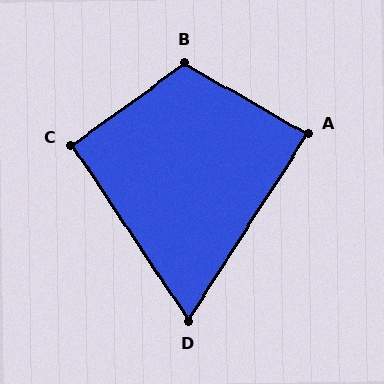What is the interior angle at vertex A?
Approximately 88 degrees (approximately right).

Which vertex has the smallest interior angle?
D, at approximately 66 degrees.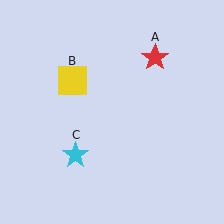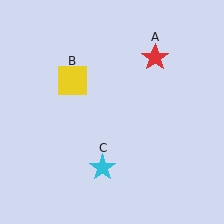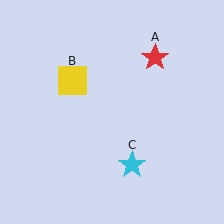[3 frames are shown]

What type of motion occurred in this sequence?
The cyan star (object C) rotated counterclockwise around the center of the scene.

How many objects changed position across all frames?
1 object changed position: cyan star (object C).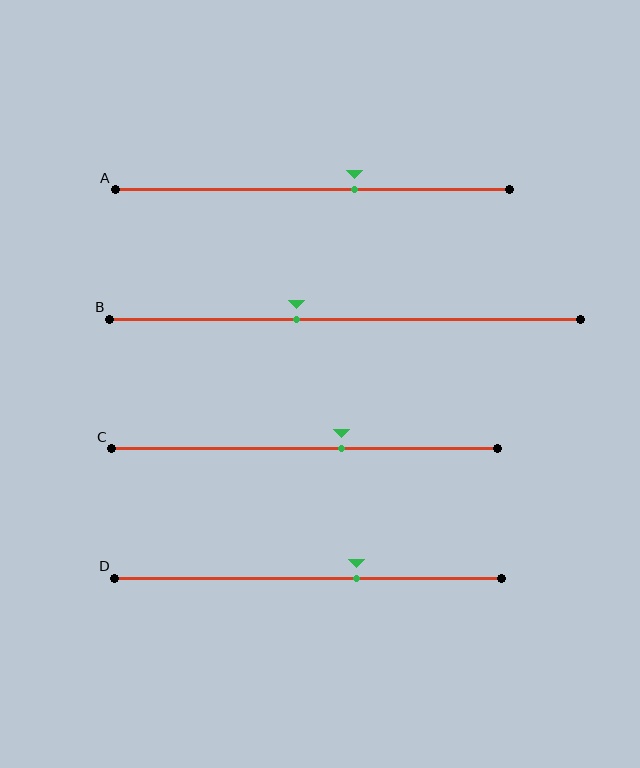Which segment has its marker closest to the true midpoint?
Segment C has its marker closest to the true midpoint.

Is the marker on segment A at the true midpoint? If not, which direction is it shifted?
No, the marker on segment A is shifted to the right by about 11% of the segment length.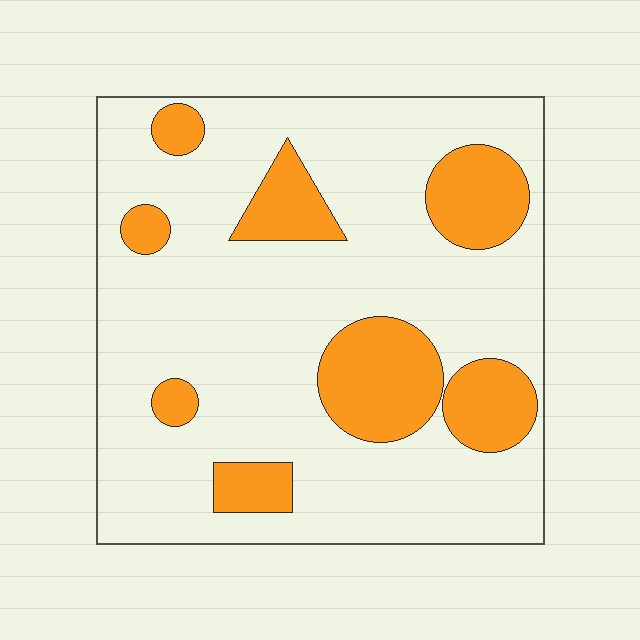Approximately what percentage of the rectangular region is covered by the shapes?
Approximately 20%.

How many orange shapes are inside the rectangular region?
8.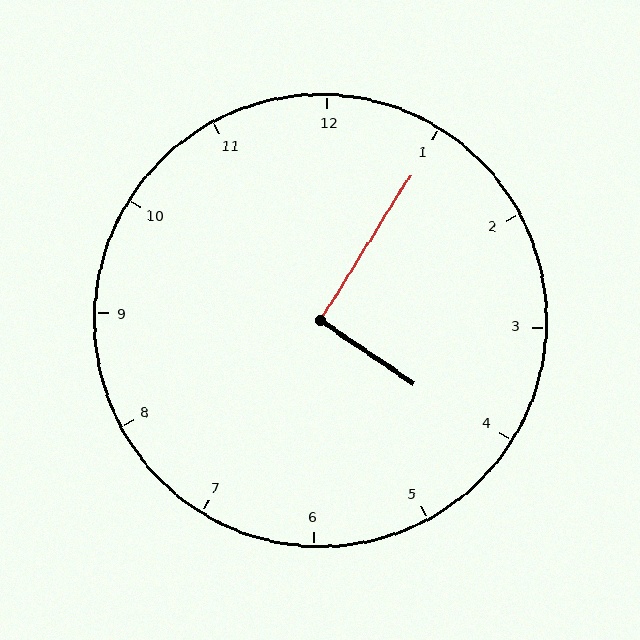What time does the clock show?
4:05.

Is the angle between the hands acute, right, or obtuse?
It is right.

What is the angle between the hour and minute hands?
Approximately 92 degrees.